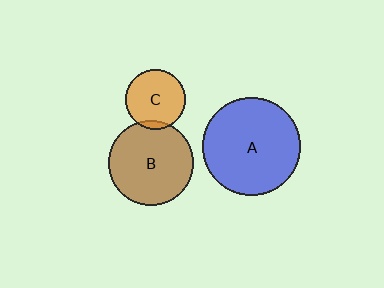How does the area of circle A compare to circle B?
Approximately 1.3 times.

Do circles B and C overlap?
Yes.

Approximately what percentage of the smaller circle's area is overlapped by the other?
Approximately 5%.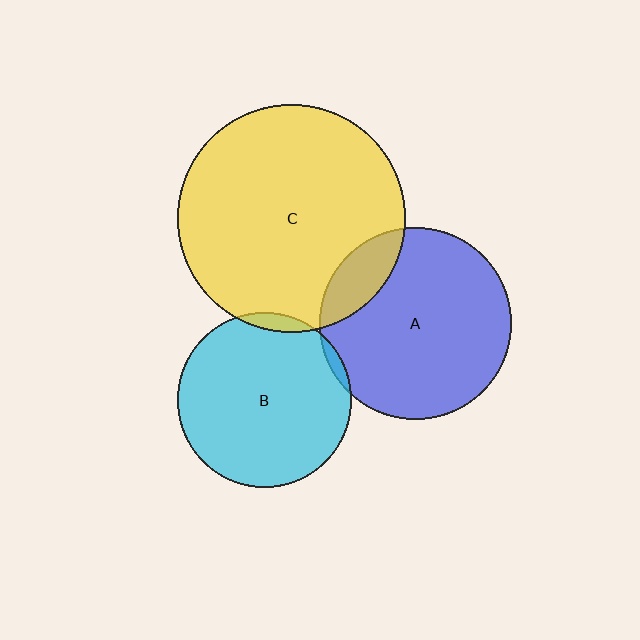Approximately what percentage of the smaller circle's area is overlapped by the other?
Approximately 5%.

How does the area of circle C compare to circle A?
Approximately 1.4 times.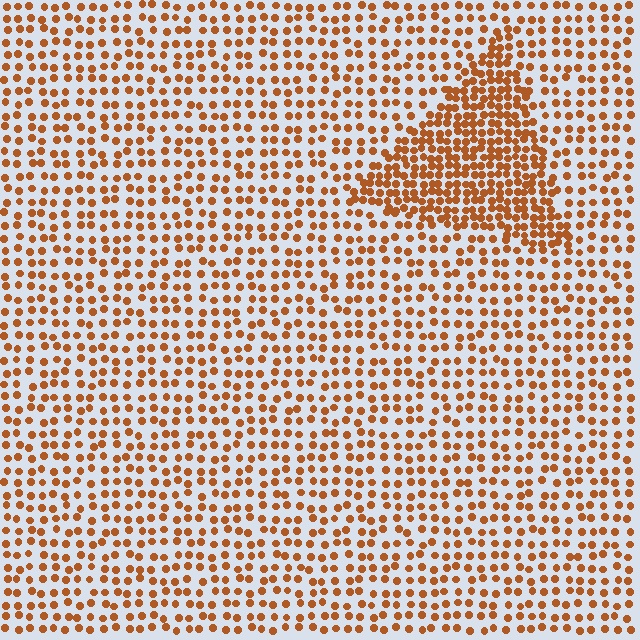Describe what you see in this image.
The image contains small brown elements arranged at two different densities. A triangle-shaped region is visible where the elements are more densely packed than the surrounding area.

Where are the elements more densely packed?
The elements are more densely packed inside the triangle boundary.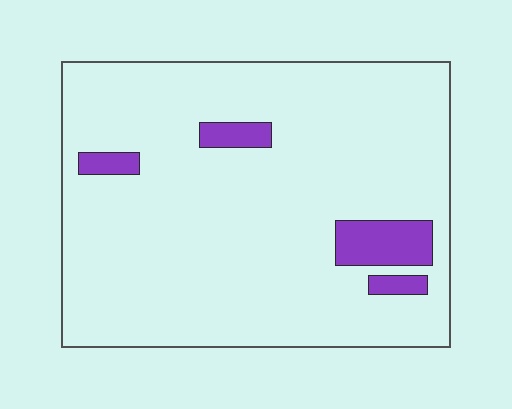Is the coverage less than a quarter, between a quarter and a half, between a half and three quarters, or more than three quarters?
Less than a quarter.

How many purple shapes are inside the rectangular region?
4.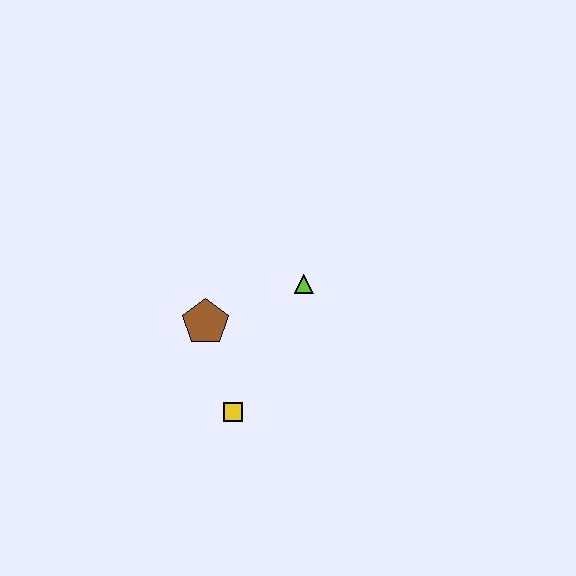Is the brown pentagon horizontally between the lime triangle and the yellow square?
No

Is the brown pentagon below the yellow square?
No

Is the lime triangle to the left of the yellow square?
No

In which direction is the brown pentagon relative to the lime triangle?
The brown pentagon is to the left of the lime triangle.